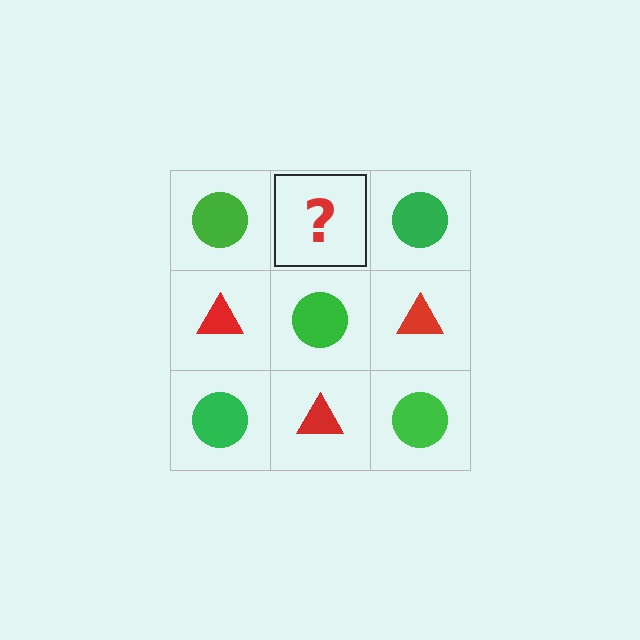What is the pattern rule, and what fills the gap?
The rule is that it alternates green circle and red triangle in a checkerboard pattern. The gap should be filled with a red triangle.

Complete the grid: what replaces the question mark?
The question mark should be replaced with a red triangle.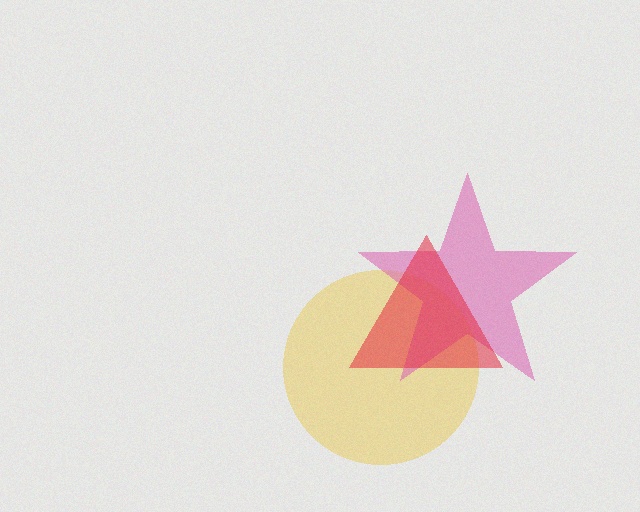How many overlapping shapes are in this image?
There are 3 overlapping shapes in the image.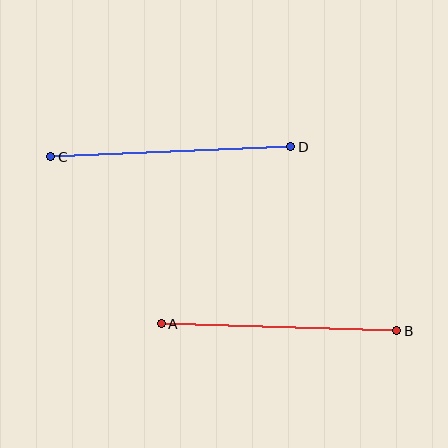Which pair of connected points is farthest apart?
Points C and D are farthest apart.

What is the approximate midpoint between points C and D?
The midpoint is at approximately (171, 152) pixels.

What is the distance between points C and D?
The distance is approximately 241 pixels.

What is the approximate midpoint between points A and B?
The midpoint is at approximately (279, 327) pixels.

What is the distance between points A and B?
The distance is approximately 235 pixels.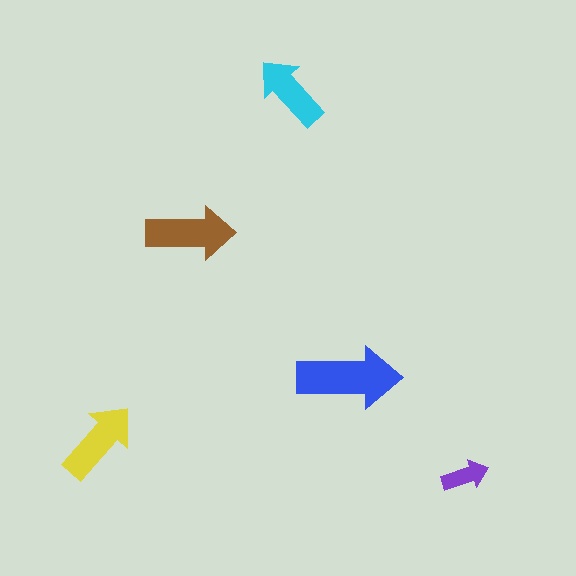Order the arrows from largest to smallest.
the blue one, the brown one, the yellow one, the cyan one, the purple one.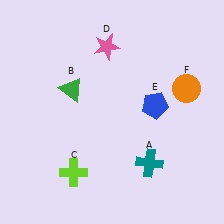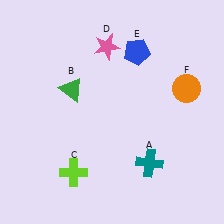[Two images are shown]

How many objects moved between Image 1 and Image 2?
1 object moved between the two images.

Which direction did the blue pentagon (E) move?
The blue pentagon (E) moved up.